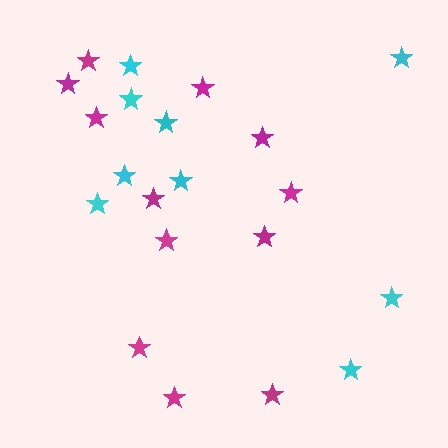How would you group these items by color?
There are 2 groups: one group of cyan stars (9) and one group of magenta stars (12).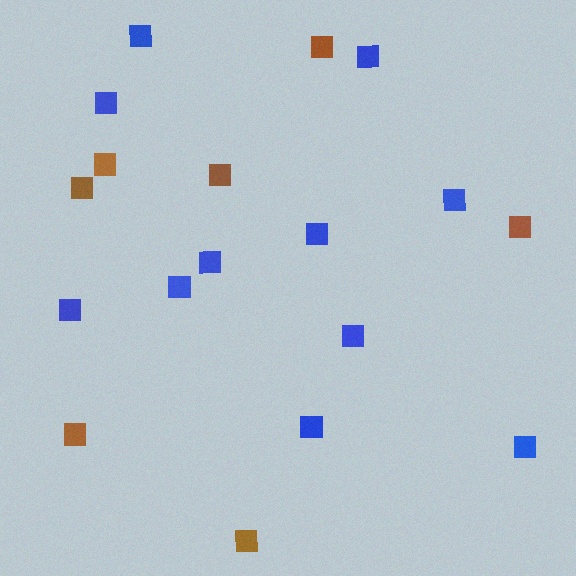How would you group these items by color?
There are 2 groups: one group of brown squares (7) and one group of blue squares (11).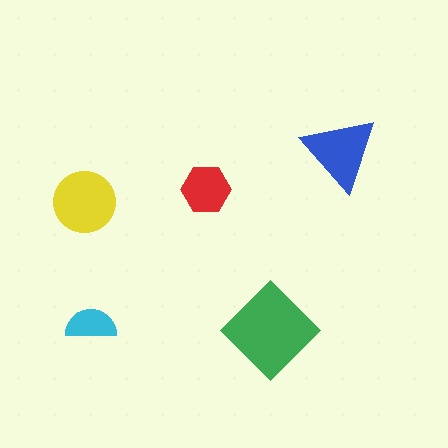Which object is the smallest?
The cyan semicircle.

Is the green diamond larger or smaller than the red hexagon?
Larger.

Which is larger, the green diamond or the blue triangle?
The green diamond.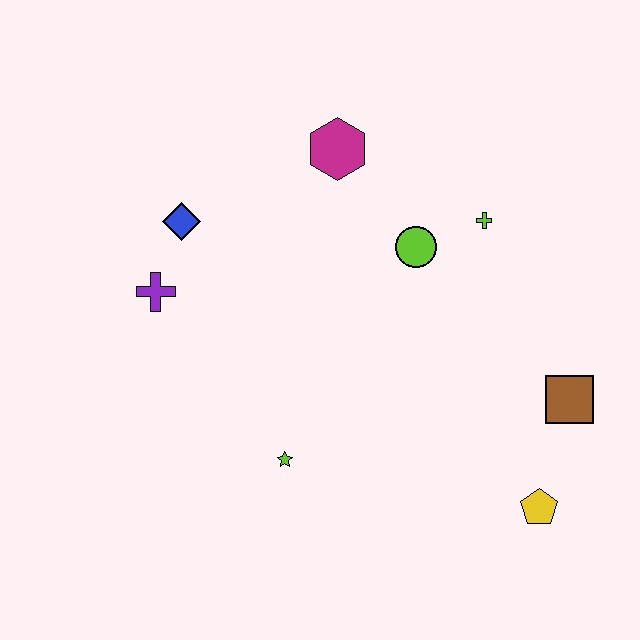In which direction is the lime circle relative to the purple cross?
The lime circle is to the right of the purple cross.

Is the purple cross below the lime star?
No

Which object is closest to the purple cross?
The blue diamond is closest to the purple cross.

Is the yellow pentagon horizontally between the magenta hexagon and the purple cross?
No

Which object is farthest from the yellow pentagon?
The blue diamond is farthest from the yellow pentagon.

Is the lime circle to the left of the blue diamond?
No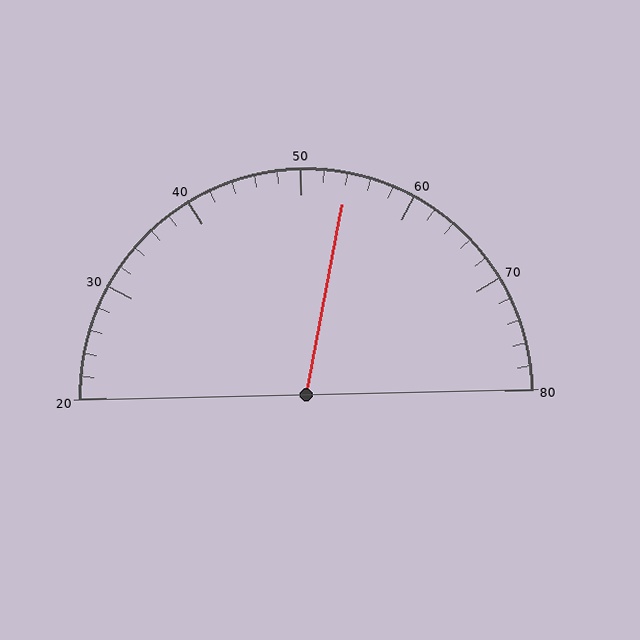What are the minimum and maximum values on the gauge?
The gauge ranges from 20 to 80.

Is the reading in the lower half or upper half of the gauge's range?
The reading is in the upper half of the range (20 to 80).